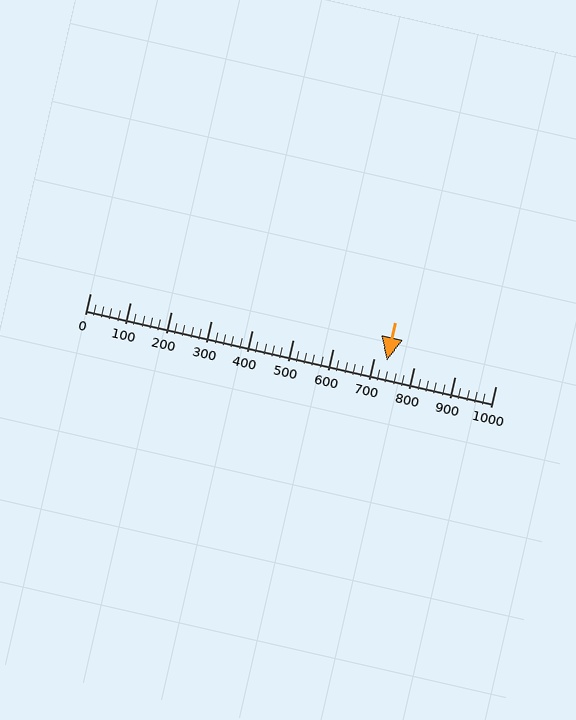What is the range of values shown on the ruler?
The ruler shows values from 0 to 1000.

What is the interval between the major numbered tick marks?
The major tick marks are spaced 100 units apart.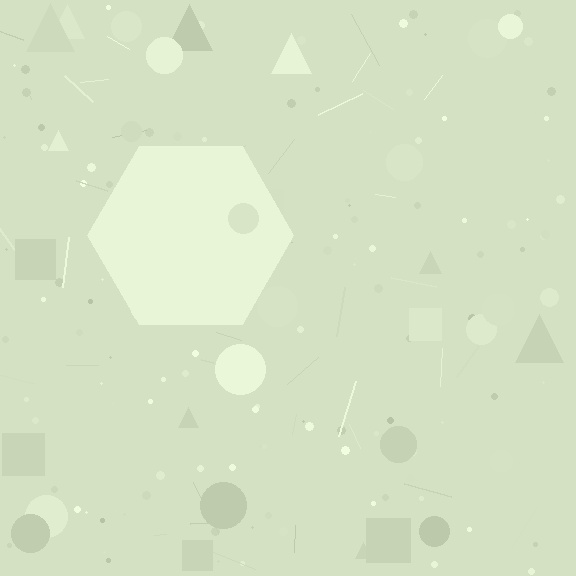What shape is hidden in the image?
A hexagon is hidden in the image.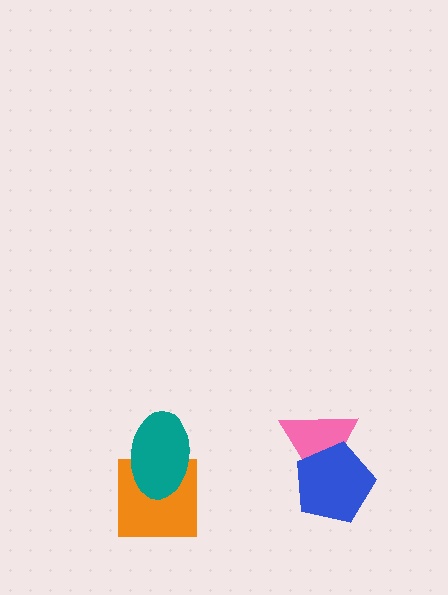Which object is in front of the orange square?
The teal ellipse is in front of the orange square.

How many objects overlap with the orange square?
1 object overlaps with the orange square.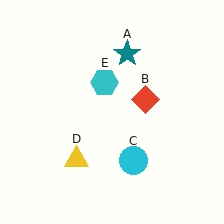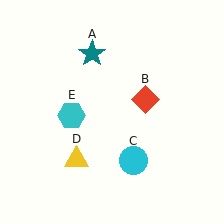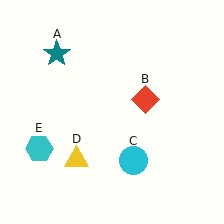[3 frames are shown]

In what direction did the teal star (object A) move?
The teal star (object A) moved left.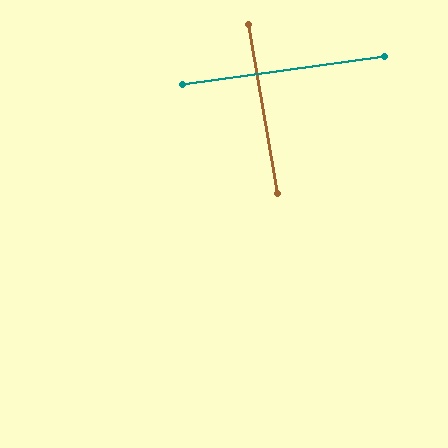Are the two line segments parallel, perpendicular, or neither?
Perpendicular — they meet at approximately 88°.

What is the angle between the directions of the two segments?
Approximately 88 degrees.